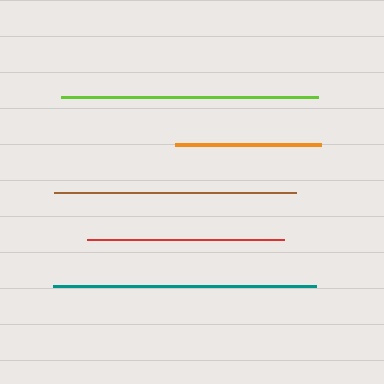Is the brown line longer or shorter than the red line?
The brown line is longer than the red line.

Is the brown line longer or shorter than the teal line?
The teal line is longer than the brown line.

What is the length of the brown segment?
The brown segment is approximately 242 pixels long.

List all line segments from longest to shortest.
From longest to shortest: teal, lime, brown, red, orange.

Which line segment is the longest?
The teal line is the longest at approximately 263 pixels.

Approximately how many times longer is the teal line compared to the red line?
The teal line is approximately 1.3 times the length of the red line.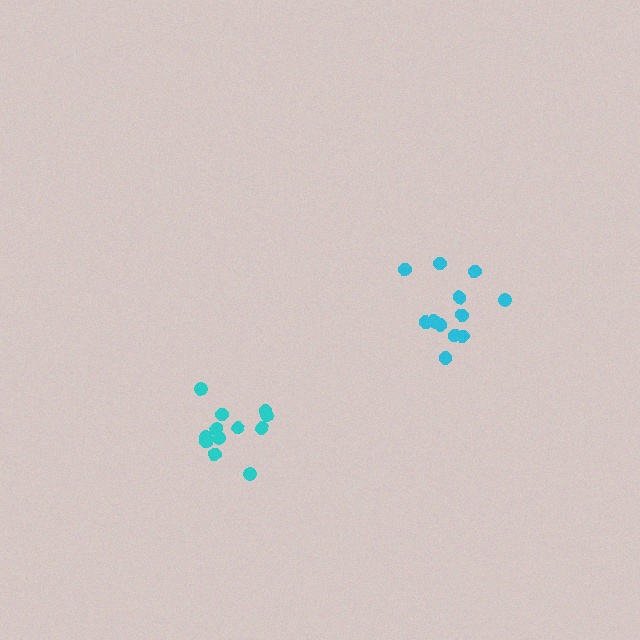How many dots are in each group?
Group 1: 13 dots, Group 2: 12 dots (25 total).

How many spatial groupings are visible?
There are 2 spatial groupings.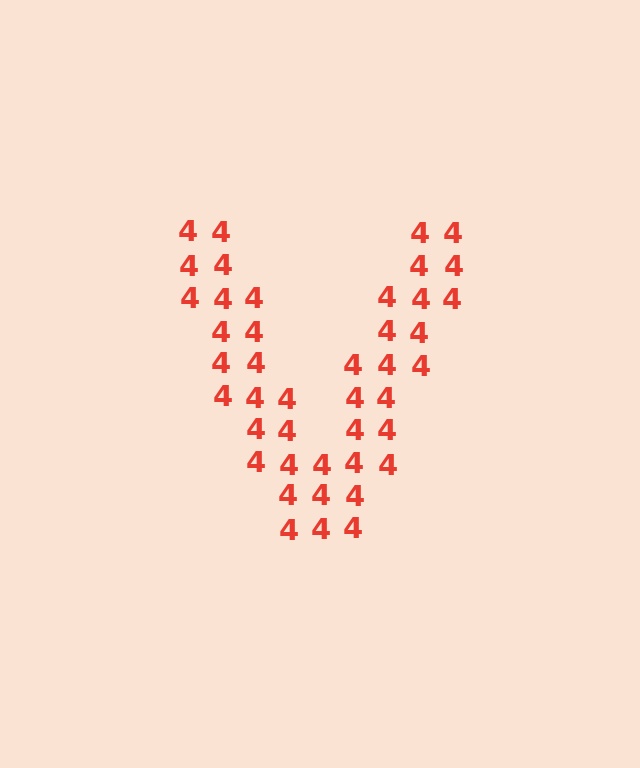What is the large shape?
The large shape is the letter V.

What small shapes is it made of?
It is made of small digit 4's.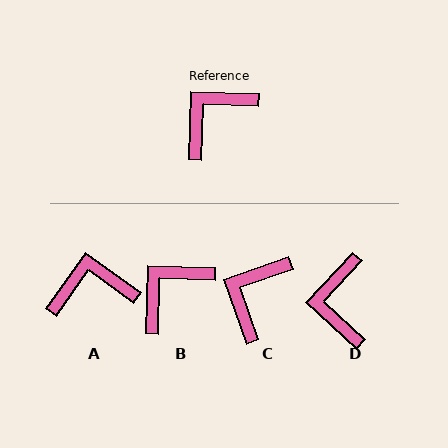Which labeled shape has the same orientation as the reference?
B.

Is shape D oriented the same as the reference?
No, it is off by about 49 degrees.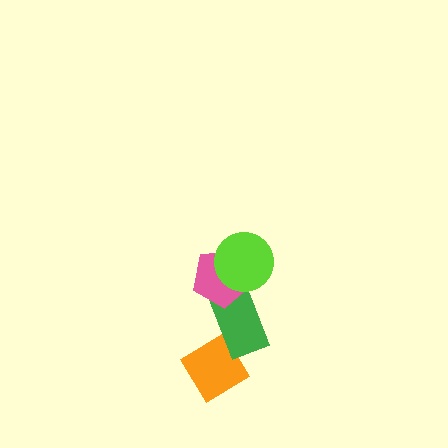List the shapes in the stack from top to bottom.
From top to bottom: the lime circle, the pink pentagon, the green rectangle, the orange diamond.